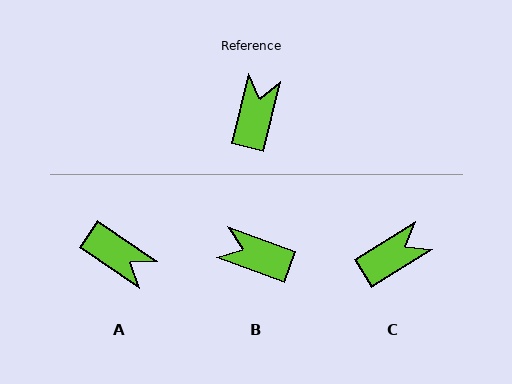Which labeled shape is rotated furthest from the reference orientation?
A, about 110 degrees away.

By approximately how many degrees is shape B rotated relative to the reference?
Approximately 84 degrees counter-clockwise.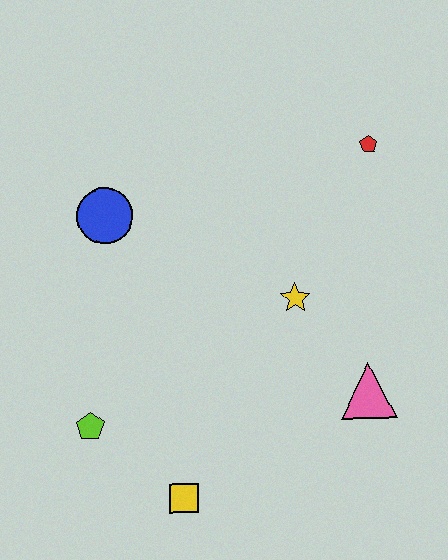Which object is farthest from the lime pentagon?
The red pentagon is farthest from the lime pentagon.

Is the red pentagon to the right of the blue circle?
Yes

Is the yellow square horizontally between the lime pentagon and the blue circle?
No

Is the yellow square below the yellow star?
Yes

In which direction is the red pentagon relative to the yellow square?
The red pentagon is above the yellow square.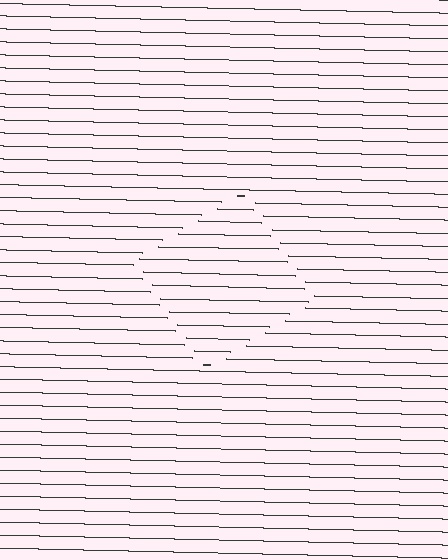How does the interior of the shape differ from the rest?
The interior of the shape contains the same grating, shifted by half a period — the contour is defined by the phase discontinuity where line-ends from the inner and outer gratings abut.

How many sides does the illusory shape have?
4 sides — the line-ends trace a square.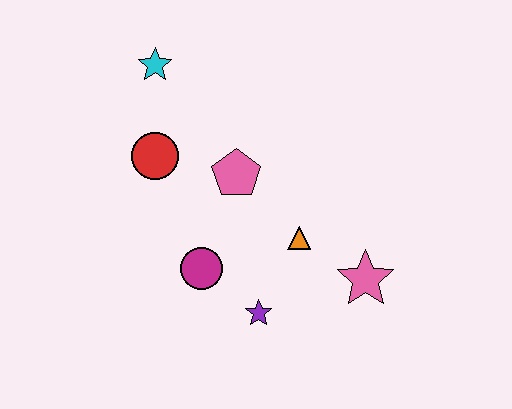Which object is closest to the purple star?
The magenta circle is closest to the purple star.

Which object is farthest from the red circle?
The pink star is farthest from the red circle.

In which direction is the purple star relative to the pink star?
The purple star is to the left of the pink star.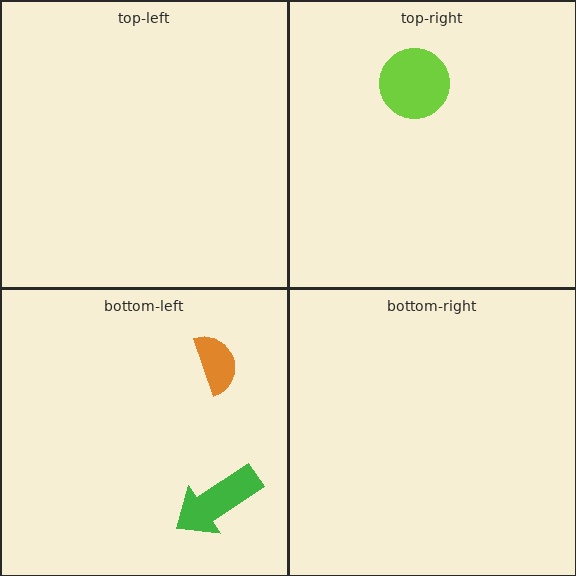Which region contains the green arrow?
The bottom-left region.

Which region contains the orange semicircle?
The bottom-left region.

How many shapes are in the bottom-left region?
2.